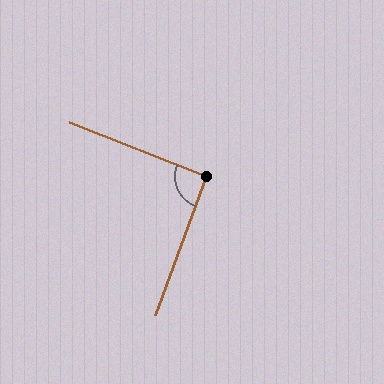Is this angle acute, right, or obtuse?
It is approximately a right angle.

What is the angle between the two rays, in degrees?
Approximately 91 degrees.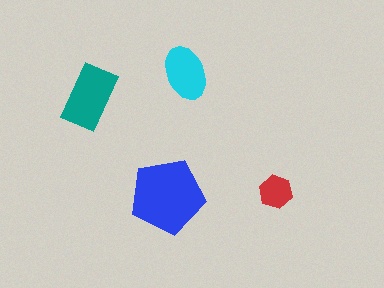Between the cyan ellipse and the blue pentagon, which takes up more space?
The blue pentagon.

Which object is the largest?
The blue pentagon.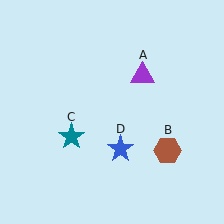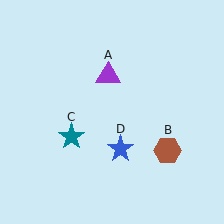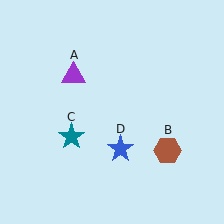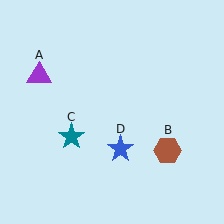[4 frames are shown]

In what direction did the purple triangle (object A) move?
The purple triangle (object A) moved left.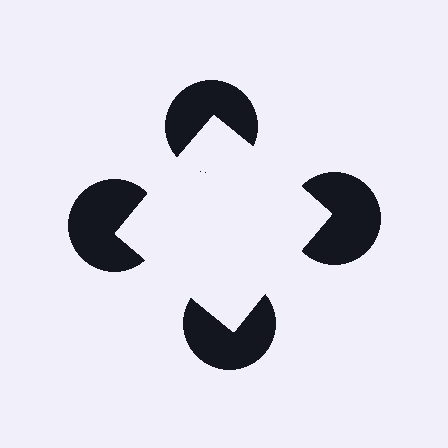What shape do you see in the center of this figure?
An illusory square — its edges are inferred from the aligned wedge cuts in the pac-man discs, not physically drawn.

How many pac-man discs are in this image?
There are 4 — one at each vertex of the illusory square.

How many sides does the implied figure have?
4 sides.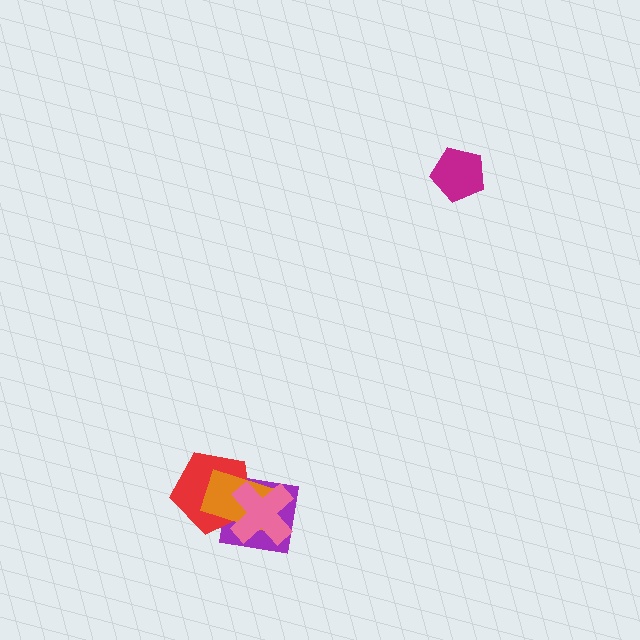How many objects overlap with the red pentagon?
3 objects overlap with the red pentagon.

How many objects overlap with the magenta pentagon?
0 objects overlap with the magenta pentagon.